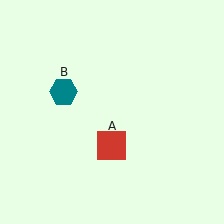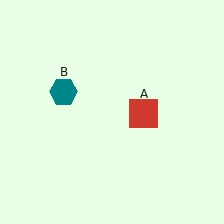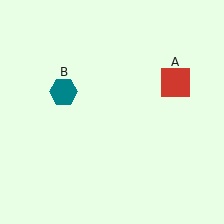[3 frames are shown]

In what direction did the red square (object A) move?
The red square (object A) moved up and to the right.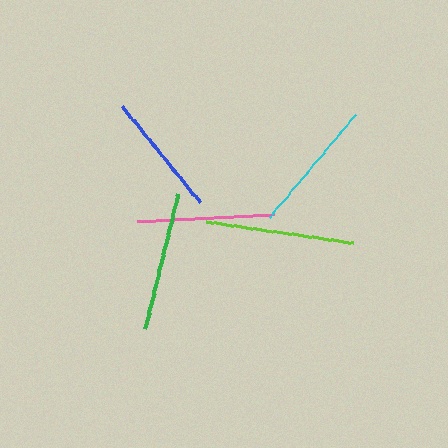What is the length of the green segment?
The green segment is approximately 139 pixels long.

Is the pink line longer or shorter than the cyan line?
The pink line is longer than the cyan line.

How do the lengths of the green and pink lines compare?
The green and pink lines are approximately the same length.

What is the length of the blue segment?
The blue segment is approximately 124 pixels long.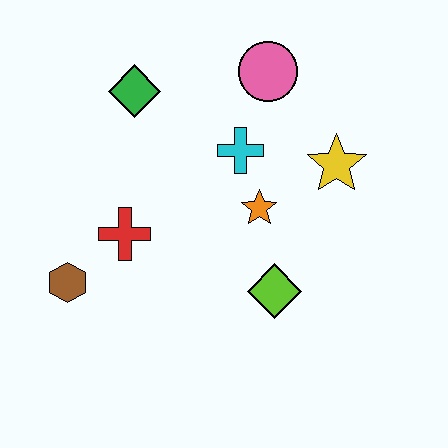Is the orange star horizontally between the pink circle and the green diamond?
Yes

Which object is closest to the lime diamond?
The orange star is closest to the lime diamond.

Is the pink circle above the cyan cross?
Yes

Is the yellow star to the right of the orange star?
Yes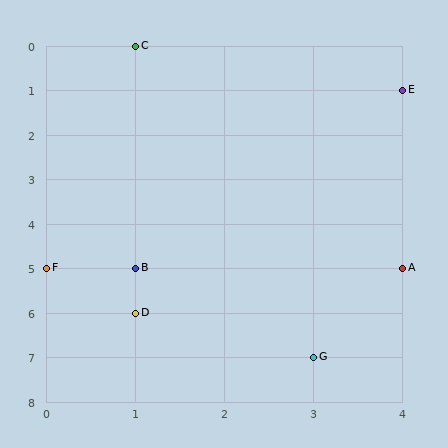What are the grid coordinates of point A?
Point A is at grid coordinates (4, 5).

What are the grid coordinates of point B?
Point B is at grid coordinates (1, 5).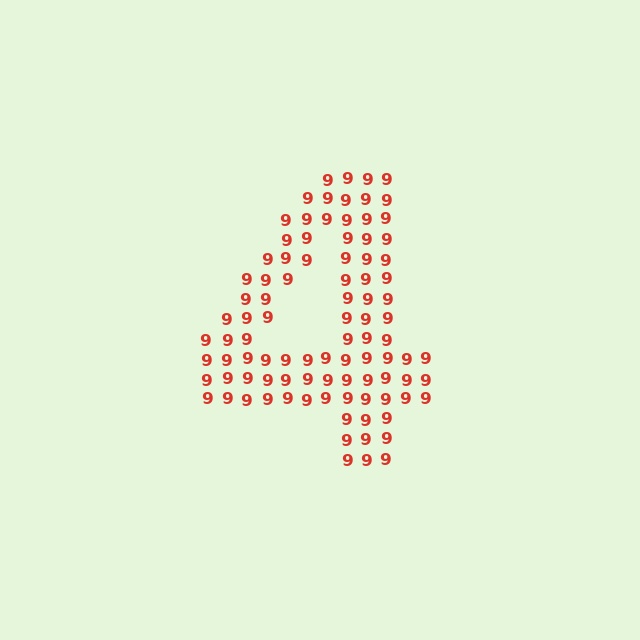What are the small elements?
The small elements are digit 9's.